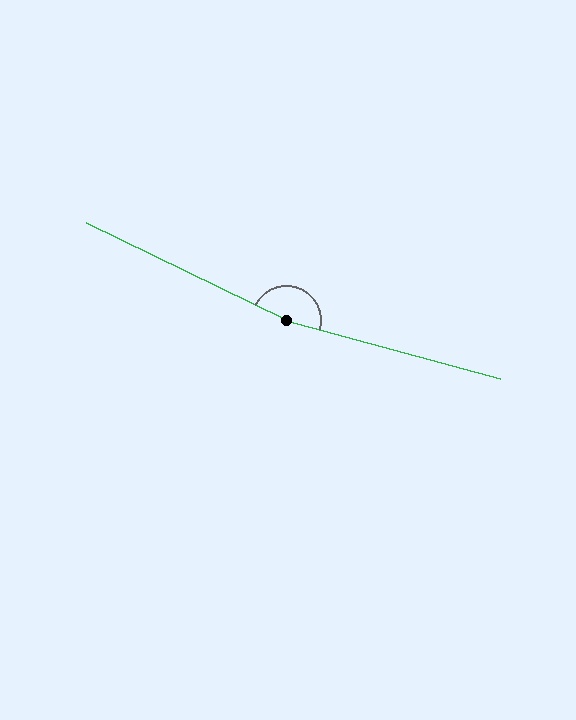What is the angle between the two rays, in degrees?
Approximately 169 degrees.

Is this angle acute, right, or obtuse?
It is obtuse.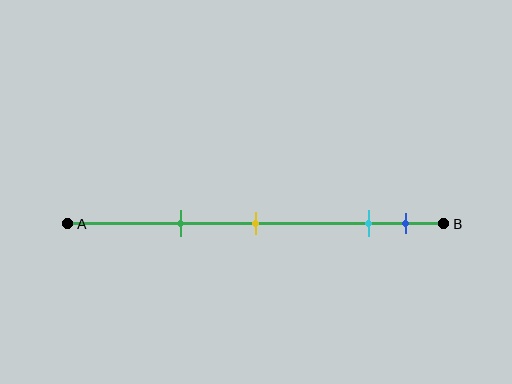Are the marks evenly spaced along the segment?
No, the marks are not evenly spaced.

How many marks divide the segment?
There are 4 marks dividing the segment.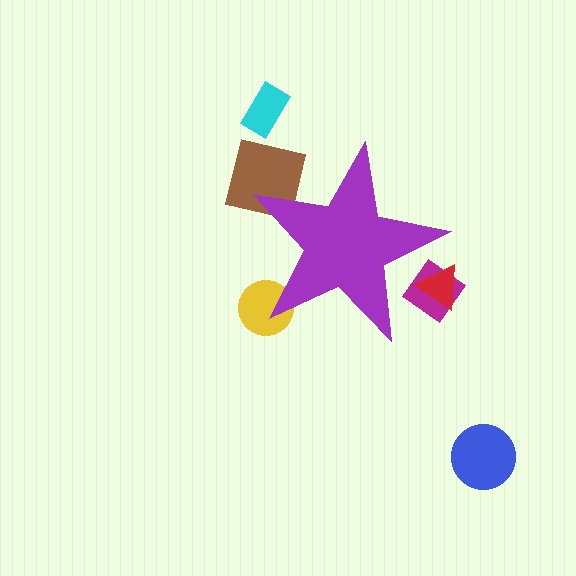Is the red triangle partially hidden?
Yes, the red triangle is partially hidden behind the purple star.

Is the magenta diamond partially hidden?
Yes, the magenta diamond is partially hidden behind the purple star.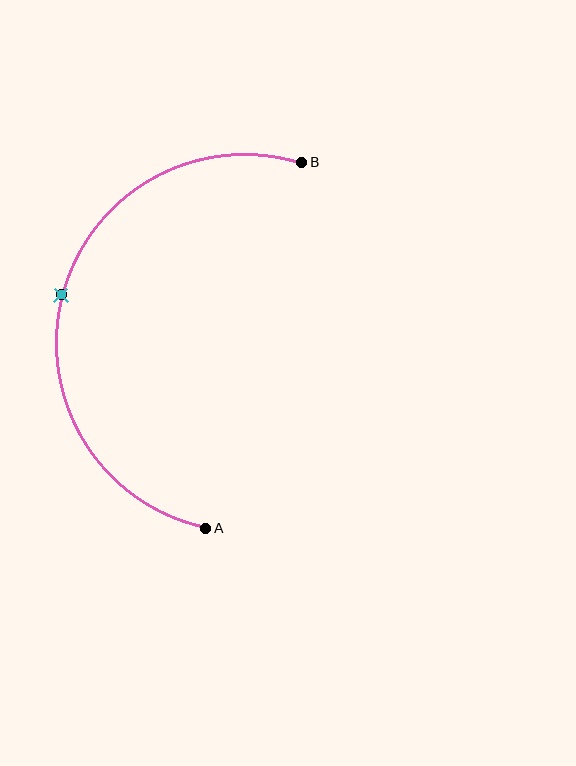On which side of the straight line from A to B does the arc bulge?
The arc bulges to the left of the straight line connecting A and B.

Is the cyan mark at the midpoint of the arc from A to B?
Yes. The cyan mark lies on the arc at equal arc-length from both A and B — it is the arc midpoint.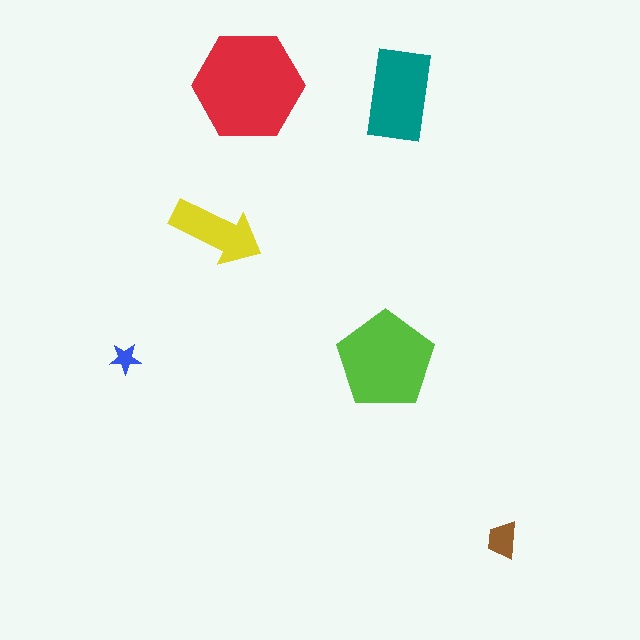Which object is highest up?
The red hexagon is topmost.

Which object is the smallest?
The blue star.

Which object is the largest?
The red hexagon.